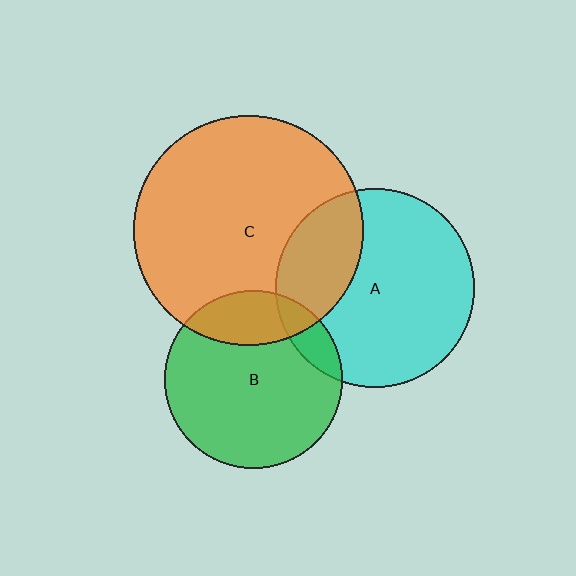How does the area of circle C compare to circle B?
Approximately 1.7 times.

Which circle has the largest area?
Circle C (orange).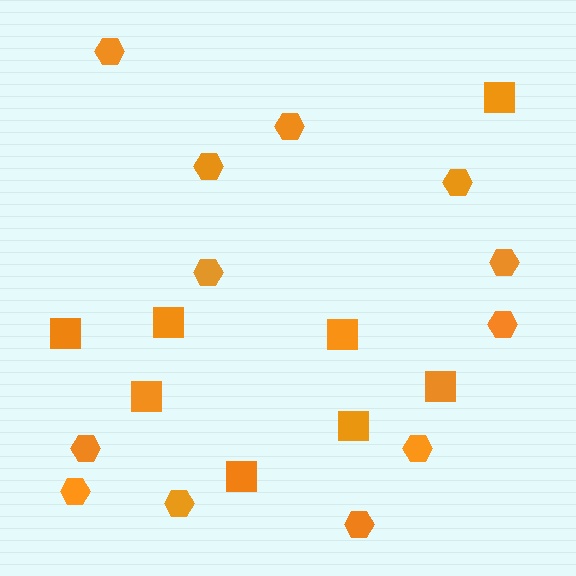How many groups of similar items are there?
There are 2 groups: one group of hexagons (12) and one group of squares (8).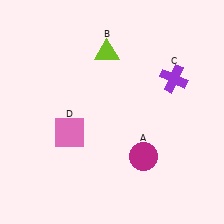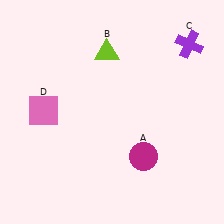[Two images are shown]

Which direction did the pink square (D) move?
The pink square (D) moved left.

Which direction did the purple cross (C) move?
The purple cross (C) moved up.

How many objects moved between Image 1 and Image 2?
2 objects moved between the two images.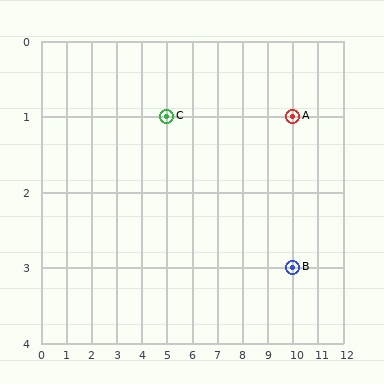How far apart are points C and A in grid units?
Points C and A are 5 columns apart.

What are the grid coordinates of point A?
Point A is at grid coordinates (10, 1).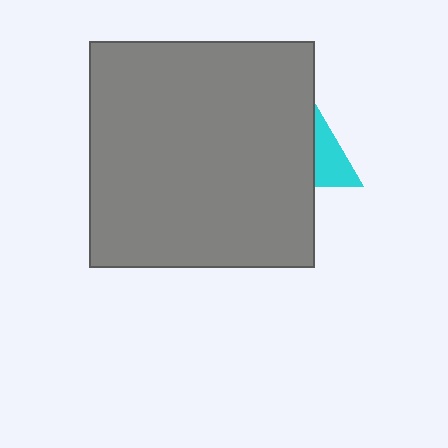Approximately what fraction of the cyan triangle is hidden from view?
Roughly 70% of the cyan triangle is hidden behind the gray square.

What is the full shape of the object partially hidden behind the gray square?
The partially hidden object is a cyan triangle.